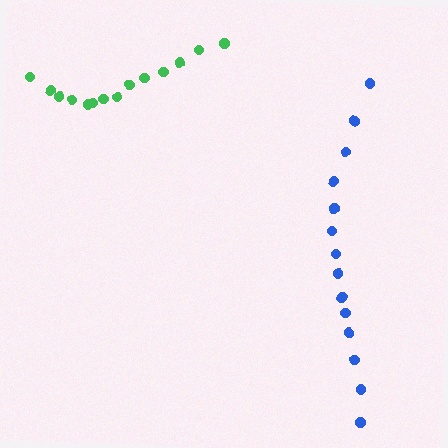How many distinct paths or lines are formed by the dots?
There are 2 distinct paths.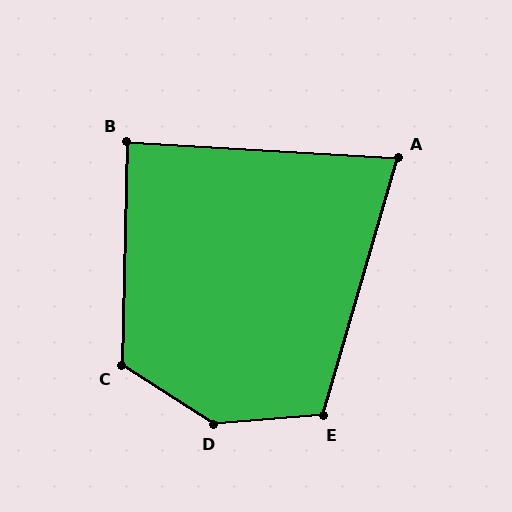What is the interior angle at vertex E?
Approximately 111 degrees (obtuse).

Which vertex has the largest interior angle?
D, at approximately 143 degrees.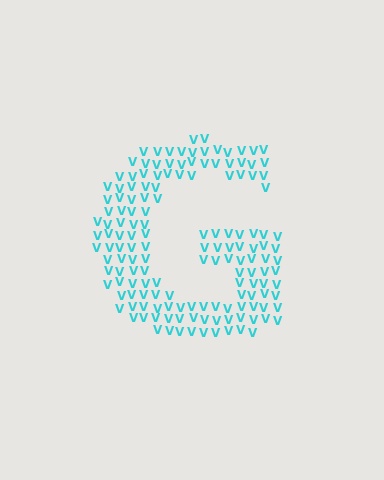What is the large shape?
The large shape is the letter G.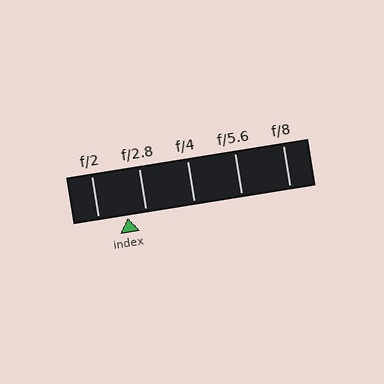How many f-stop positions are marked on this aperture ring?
There are 5 f-stop positions marked.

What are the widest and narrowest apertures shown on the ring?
The widest aperture shown is f/2 and the narrowest is f/8.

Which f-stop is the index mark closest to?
The index mark is closest to f/2.8.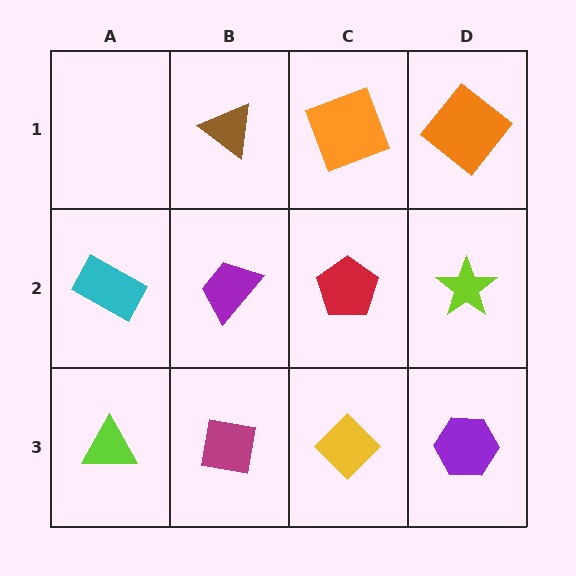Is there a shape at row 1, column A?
No, that cell is empty.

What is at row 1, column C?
An orange square.